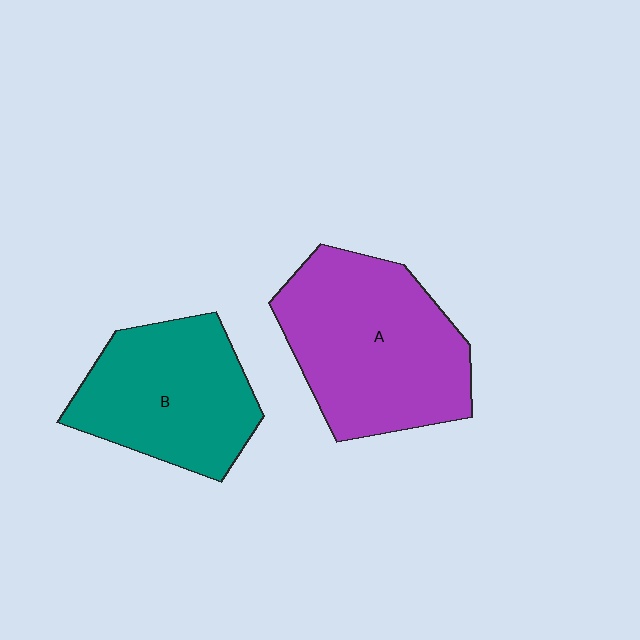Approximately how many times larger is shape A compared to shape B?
Approximately 1.3 times.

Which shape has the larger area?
Shape A (purple).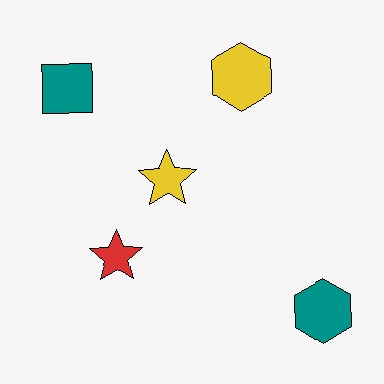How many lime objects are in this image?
There are no lime objects.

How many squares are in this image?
There is 1 square.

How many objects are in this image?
There are 5 objects.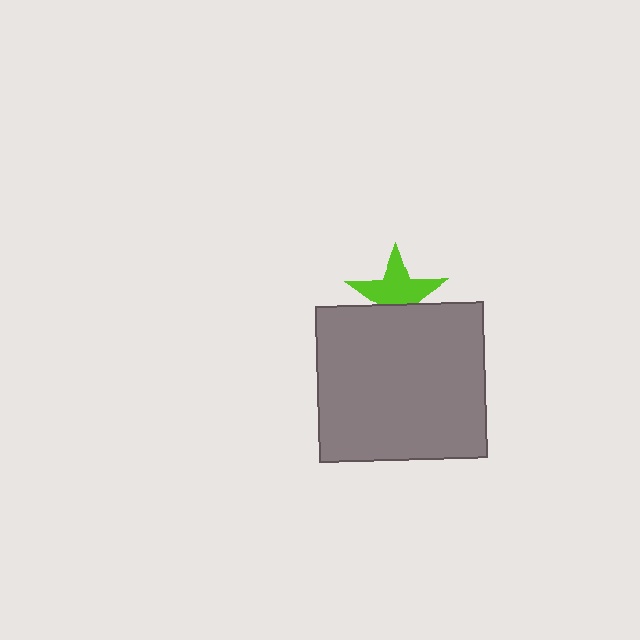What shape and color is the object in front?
The object in front is a gray rectangle.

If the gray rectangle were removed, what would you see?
You would see the complete lime star.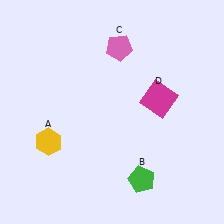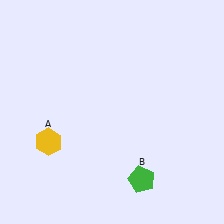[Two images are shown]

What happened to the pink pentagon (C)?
The pink pentagon (C) was removed in Image 2. It was in the top-right area of Image 1.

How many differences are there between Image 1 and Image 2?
There are 2 differences between the two images.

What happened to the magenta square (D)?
The magenta square (D) was removed in Image 2. It was in the top-right area of Image 1.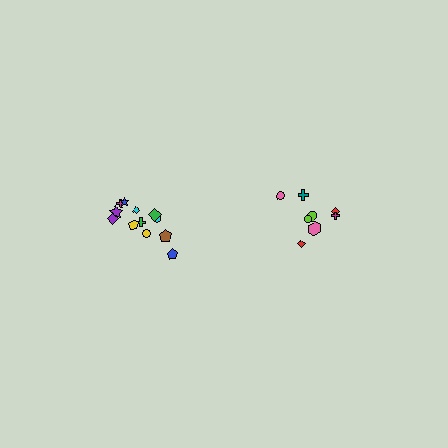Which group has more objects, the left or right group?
The left group.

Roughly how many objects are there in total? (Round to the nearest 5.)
Roughly 20 objects in total.